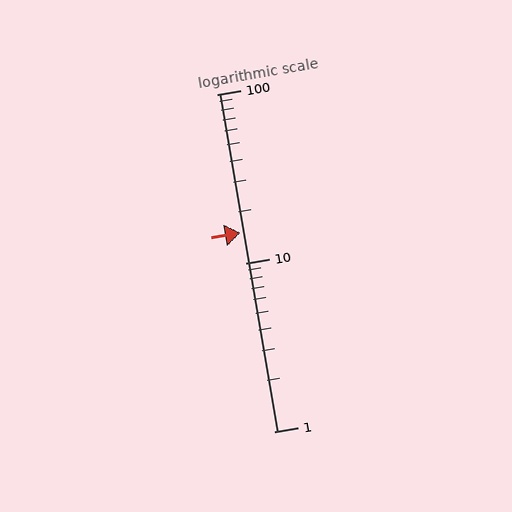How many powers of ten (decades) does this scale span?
The scale spans 2 decades, from 1 to 100.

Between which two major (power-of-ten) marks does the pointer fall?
The pointer is between 10 and 100.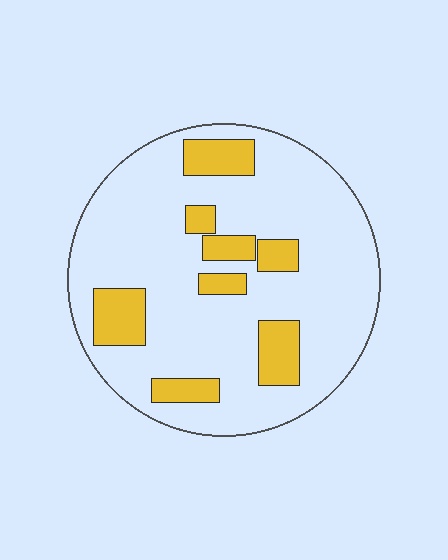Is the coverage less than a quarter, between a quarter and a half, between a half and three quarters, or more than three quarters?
Less than a quarter.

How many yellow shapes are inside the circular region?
8.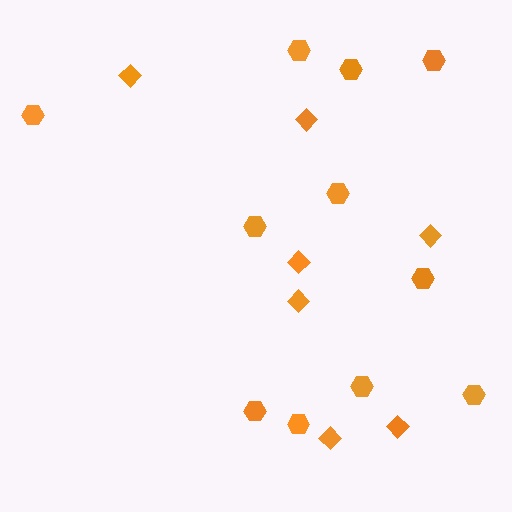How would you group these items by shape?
There are 2 groups: one group of diamonds (7) and one group of hexagons (11).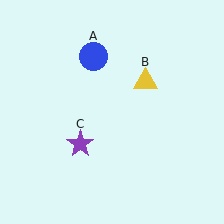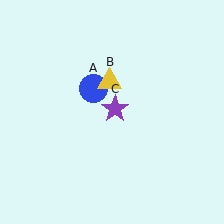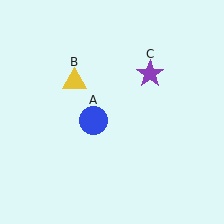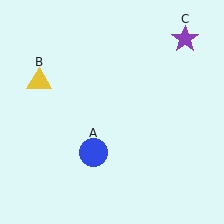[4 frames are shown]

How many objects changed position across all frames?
3 objects changed position: blue circle (object A), yellow triangle (object B), purple star (object C).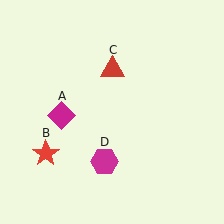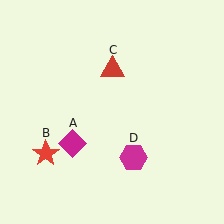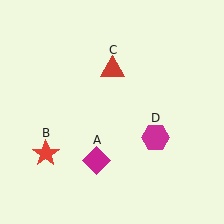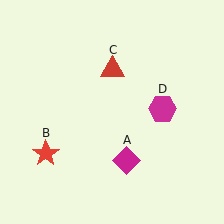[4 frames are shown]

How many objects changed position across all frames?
2 objects changed position: magenta diamond (object A), magenta hexagon (object D).